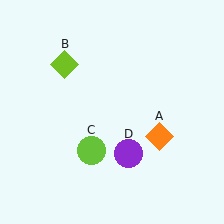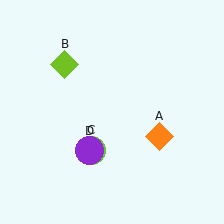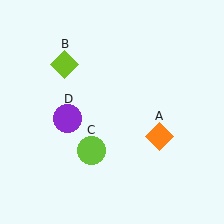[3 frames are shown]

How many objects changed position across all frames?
1 object changed position: purple circle (object D).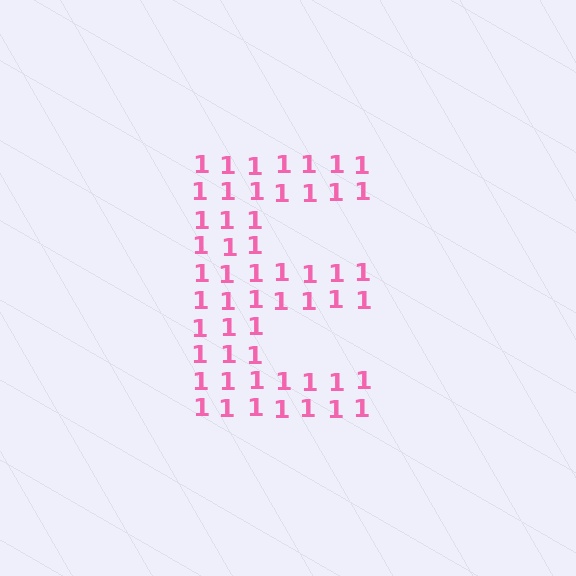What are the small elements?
The small elements are digit 1's.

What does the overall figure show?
The overall figure shows the letter E.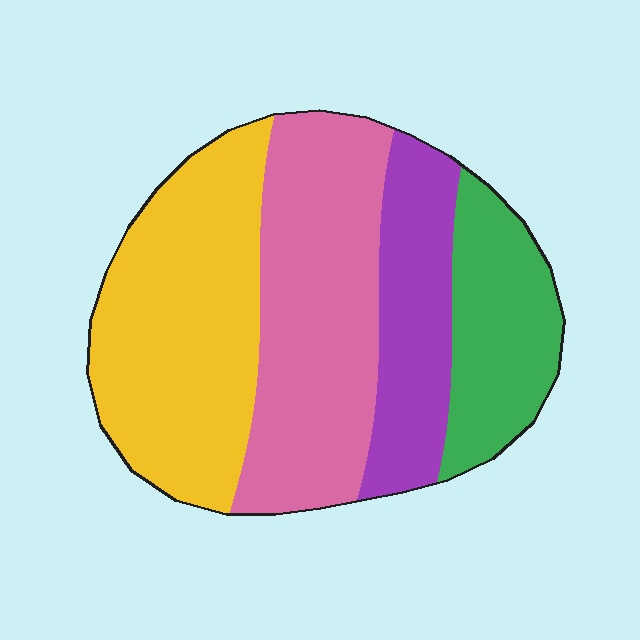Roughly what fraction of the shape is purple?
Purple takes up about one sixth (1/6) of the shape.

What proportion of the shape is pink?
Pink takes up about one third (1/3) of the shape.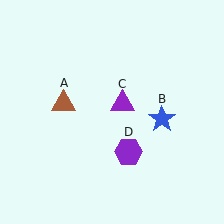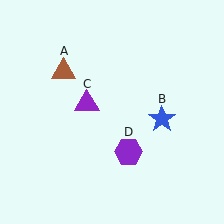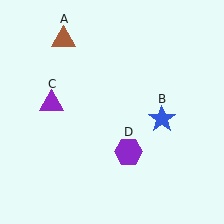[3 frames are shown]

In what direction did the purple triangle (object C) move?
The purple triangle (object C) moved left.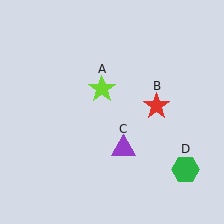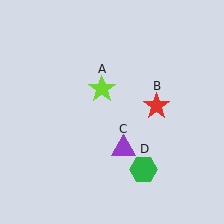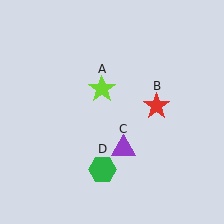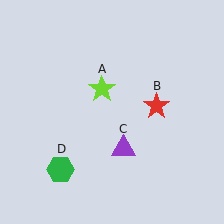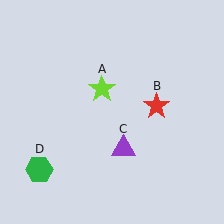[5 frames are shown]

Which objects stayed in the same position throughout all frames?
Lime star (object A) and red star (object B) and purple triangle (object C) remained stationary.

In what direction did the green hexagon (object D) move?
The green hexagon (object D) moved left.